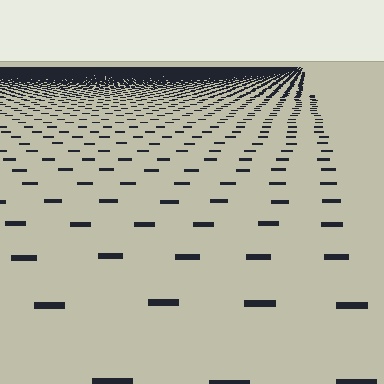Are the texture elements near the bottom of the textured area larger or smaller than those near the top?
Larger. Near the bottom, elements are closer to the viewer and appear at a bigger on-screen size.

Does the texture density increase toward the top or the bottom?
Density increases toward the top.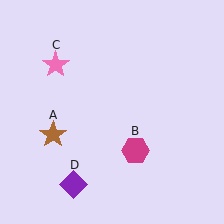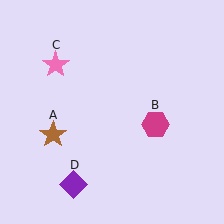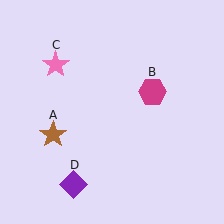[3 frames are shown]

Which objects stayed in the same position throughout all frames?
Brown star (object A) and pink star (object C) and purple diamond (object D) remained stationary.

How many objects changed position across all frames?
1 object changed position: magenta hexagon (object B).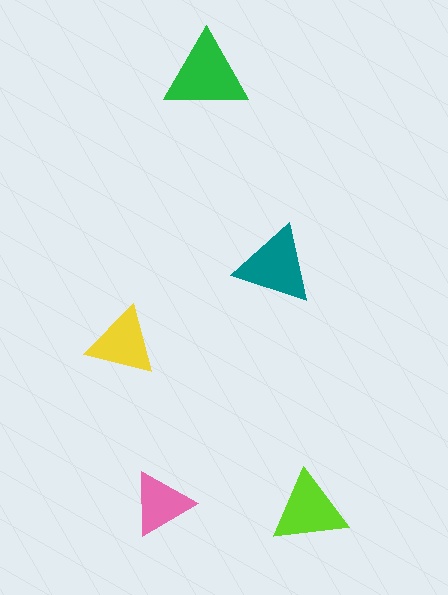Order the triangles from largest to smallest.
the green one, the teal one, the lime one, the yellow one, the pink one.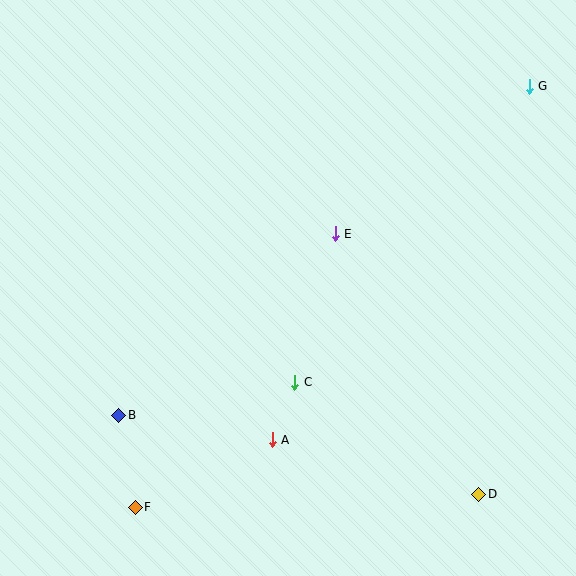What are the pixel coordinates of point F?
Point F is at (135, 507).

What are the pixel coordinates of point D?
Point D is at (479, 494).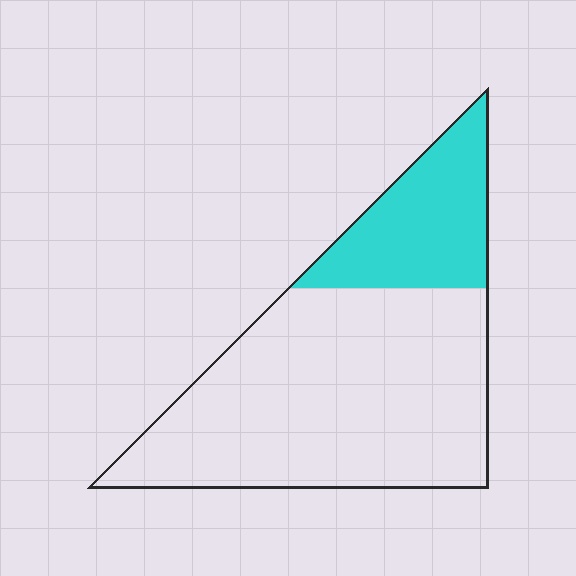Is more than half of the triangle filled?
No.